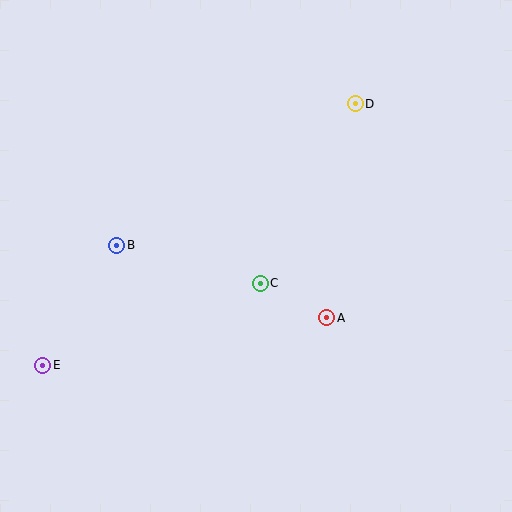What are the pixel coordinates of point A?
Point A is at (327, 318).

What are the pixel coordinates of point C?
Point C is at (260, 283).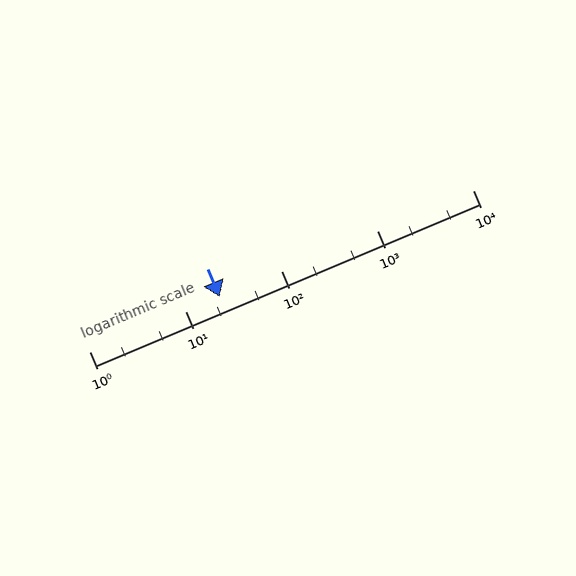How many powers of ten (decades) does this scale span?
The scale spans 4 decades, from 1 to 10000.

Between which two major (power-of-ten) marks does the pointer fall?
The pointer is between 10 and 100.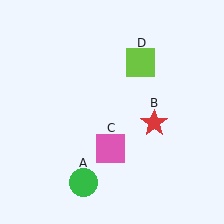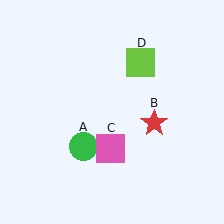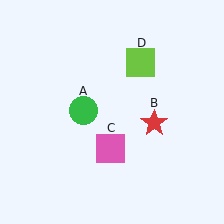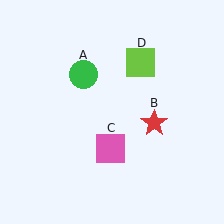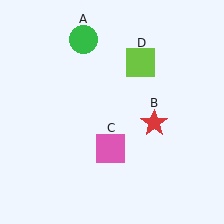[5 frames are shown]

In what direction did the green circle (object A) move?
The green circle (object A) moved up.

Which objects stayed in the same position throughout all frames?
Red star (object B) and pink square (object C) and lime square (object D) remained stationary.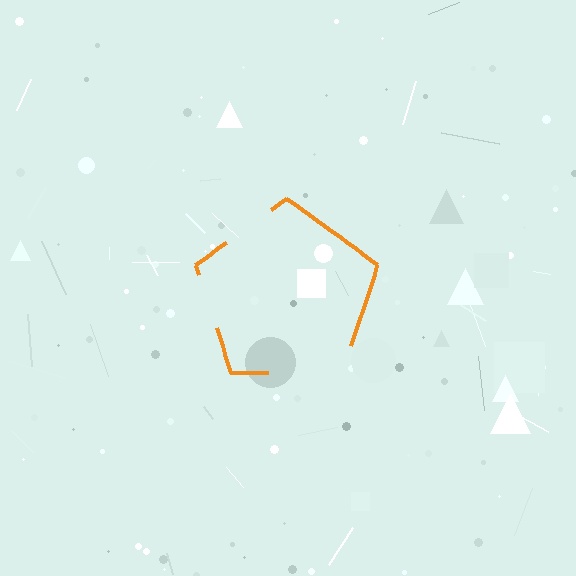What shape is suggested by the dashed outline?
The dashed outline suggests a pentagon.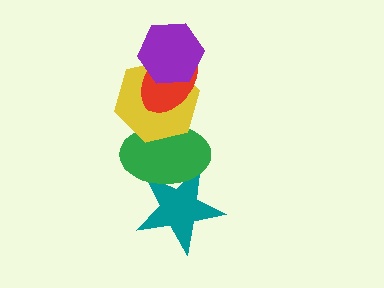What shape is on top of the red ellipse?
The purple hexagon is on top of the red ellipse.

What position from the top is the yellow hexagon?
The yellow hexagon is 3rd from the top.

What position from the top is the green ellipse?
The green ellipse is 4th from the top.